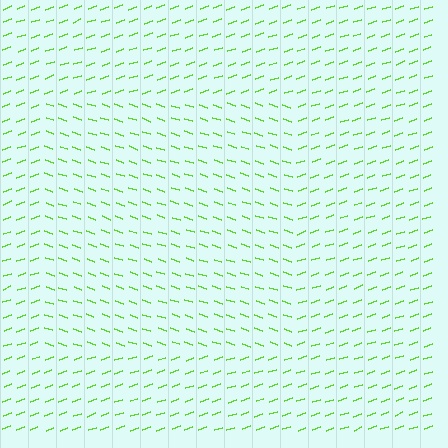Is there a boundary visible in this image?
Yes, there is a texture boundary formed by a change in line orientation.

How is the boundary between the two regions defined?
The boundary is defined purely by a change in line orientation (approximately 39 degrees difference). All lines are the same color and thickness.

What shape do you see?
I see a rectangle.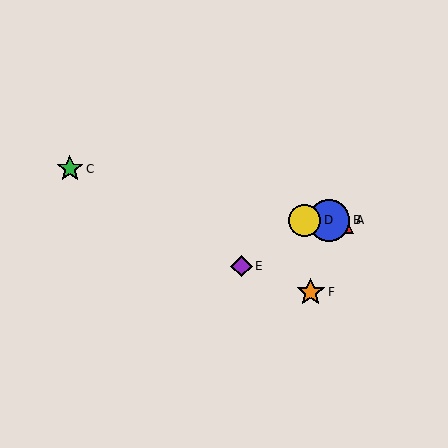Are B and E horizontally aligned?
No, B is at y≈220 and E is at y≈266.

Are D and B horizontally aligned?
Yes, both are at y≈220.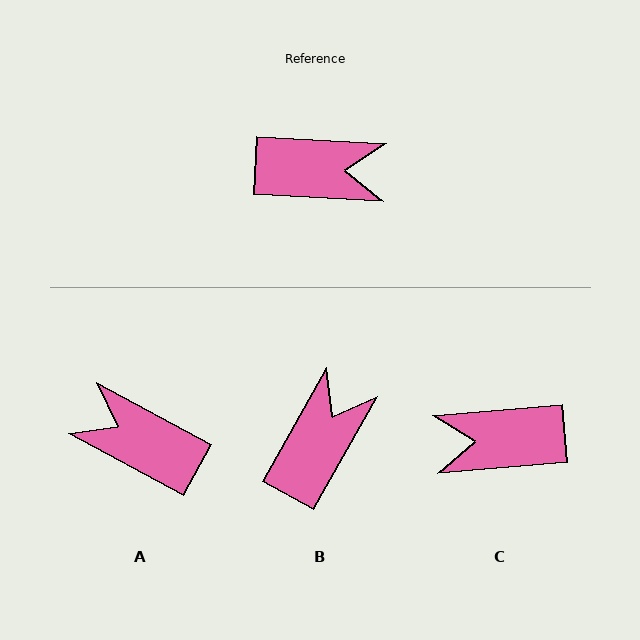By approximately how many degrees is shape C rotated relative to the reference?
Approximately 172 degrees clockwise.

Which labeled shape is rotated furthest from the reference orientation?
C, about 172 degrees away.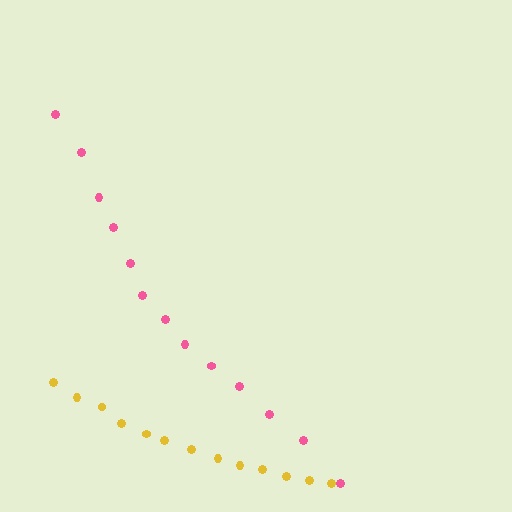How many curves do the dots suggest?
There are 2 distinct paths.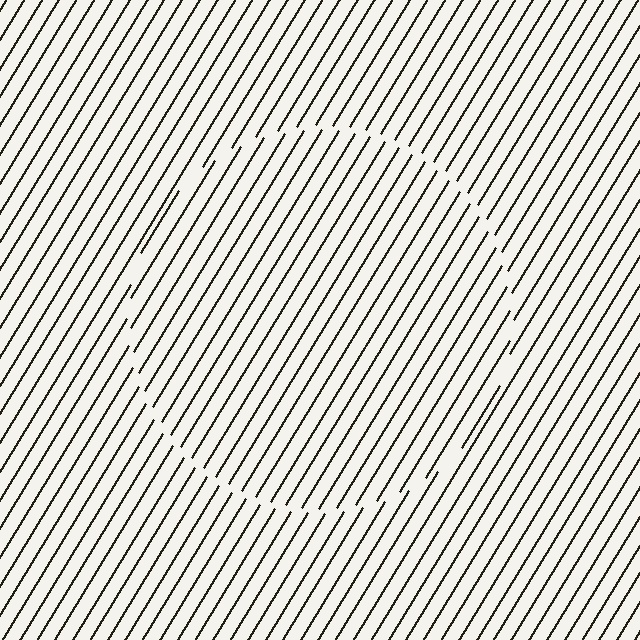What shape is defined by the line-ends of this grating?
An illusory circle. The interior of the shape contains the same grating, shifted by half a period — the contour is defined by the phase discontinuity where line-ends from the inner and outer gratings abut.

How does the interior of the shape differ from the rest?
The interior of the shape contains the same grating, shifted by half a period — the contour is defined by the phase discontinuity where line-ends from the inner and outer gratings abut.